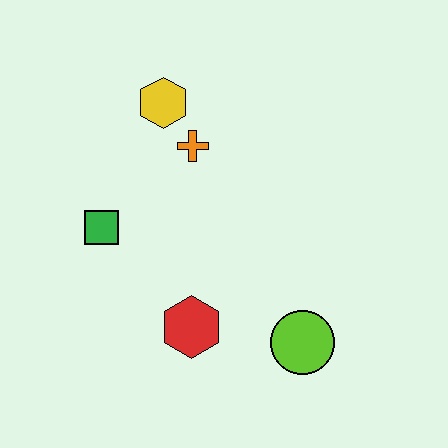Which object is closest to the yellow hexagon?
The orange cross is closest to the yellow hexagon.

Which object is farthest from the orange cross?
The lime circle is farthest from the orange cross.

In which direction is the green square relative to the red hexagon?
The green square is above the red hexagon.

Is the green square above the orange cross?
No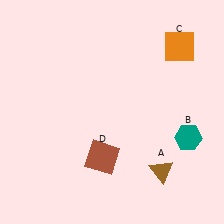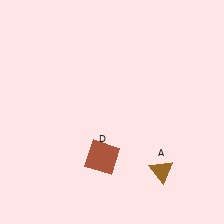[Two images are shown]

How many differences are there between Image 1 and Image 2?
There are 2 differences between the two images.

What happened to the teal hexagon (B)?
The teal hexagon (B) was removed in Image 2. It was in the bottom-right area of Image 1.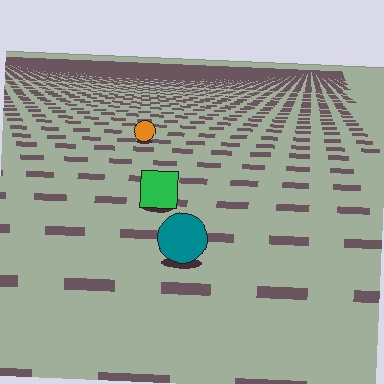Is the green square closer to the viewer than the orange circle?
Yes. The green square is closer — you can tell from the texture gradient: the ground texture is coarser near it.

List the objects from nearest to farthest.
From nearest to farthest: the teal circle, the green square, the orange circle.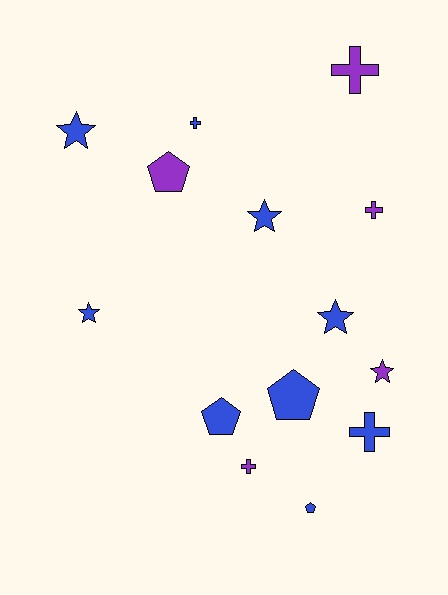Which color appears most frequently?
Blue, with 9 objects.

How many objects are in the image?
There are 14 objects.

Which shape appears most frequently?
Star, with 5 objects.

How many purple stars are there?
There is 1 purple star.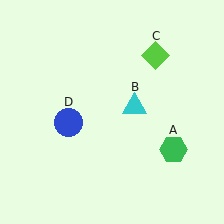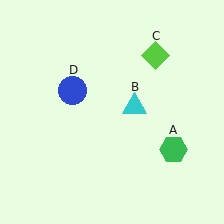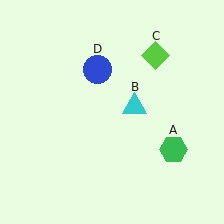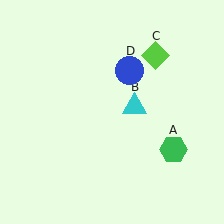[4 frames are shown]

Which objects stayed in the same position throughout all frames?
Green hexagon (object A) and cyan triangle (object B) and lime diamond (object C) remained stationary.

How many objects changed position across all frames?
1 object changed position: blue circle (object D).